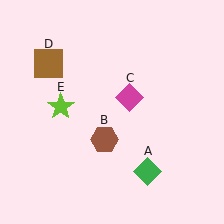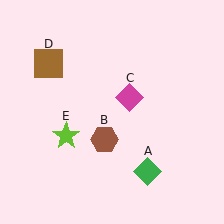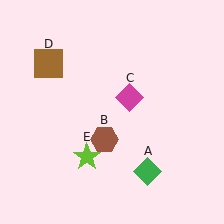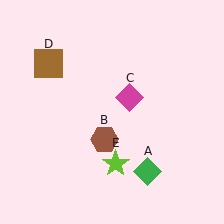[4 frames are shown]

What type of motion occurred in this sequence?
The lime star (object E) rotated counterclockwise around the center of the scene.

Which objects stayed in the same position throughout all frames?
Green diamond (object A) and brown hexagon (object B) and magenta diamond (object C) and brown square (object D) remained stationary.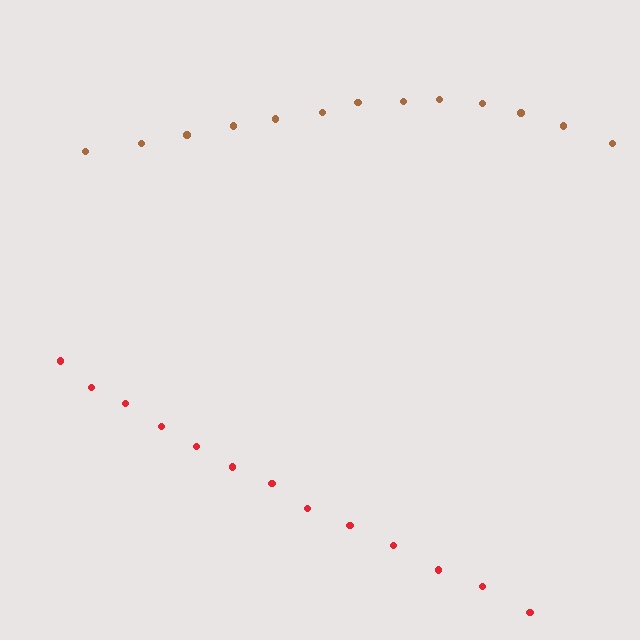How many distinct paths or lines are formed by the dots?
There are 2 distinct paths.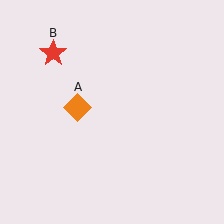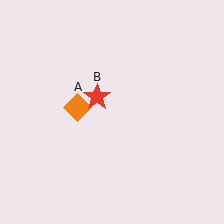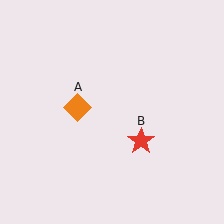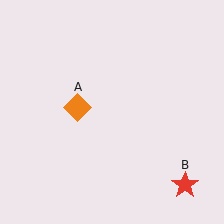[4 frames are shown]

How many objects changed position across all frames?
1 object changed position: red star (object B).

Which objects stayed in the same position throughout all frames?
Orange diamond (object A) remained stationary.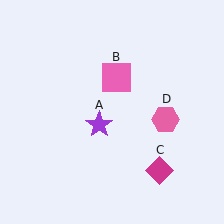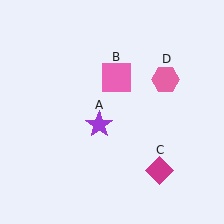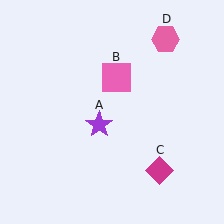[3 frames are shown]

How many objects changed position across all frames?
1 object changed position: pink hexagon (object D).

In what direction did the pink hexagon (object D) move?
The pink hexagon (object D) moved up.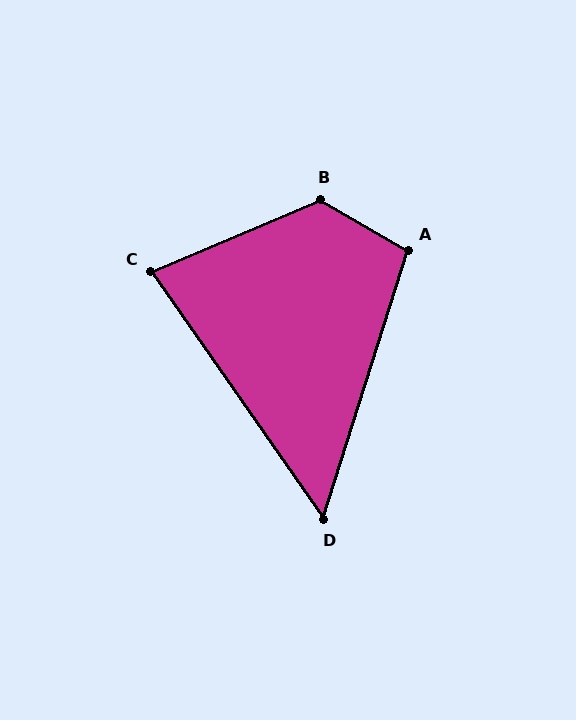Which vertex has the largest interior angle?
B, at approximately 127 degrees.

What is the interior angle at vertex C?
Approximately 78 degrees (acute).